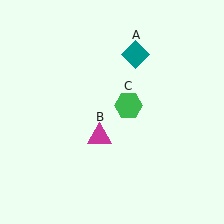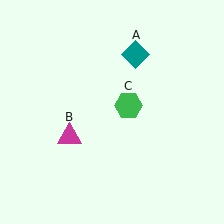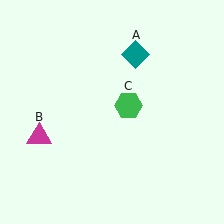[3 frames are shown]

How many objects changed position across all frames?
1 object changed position: magenta triangle (object B).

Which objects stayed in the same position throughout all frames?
Teal diamond (object A) and green hexagon (object C) remained stationary.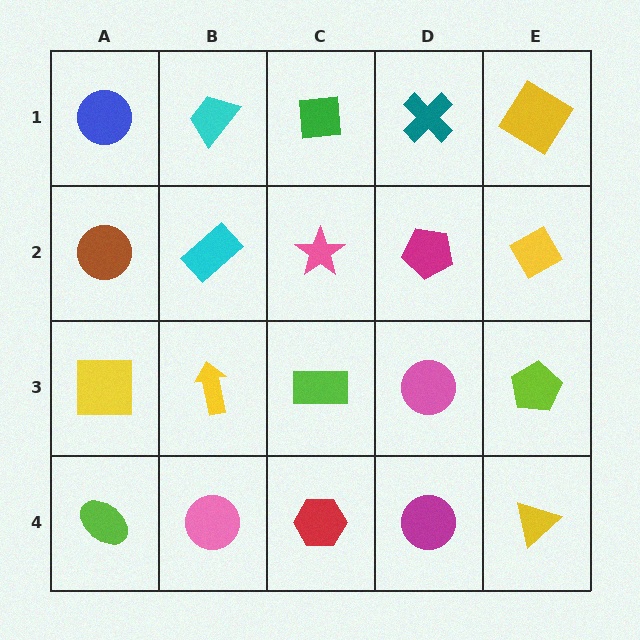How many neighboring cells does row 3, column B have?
4.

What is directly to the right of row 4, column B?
A red hexagon.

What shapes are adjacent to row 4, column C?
A lime rectangle (row 3, column C), a pink circle (row 4, column B), a magenta circle (row 4, column D).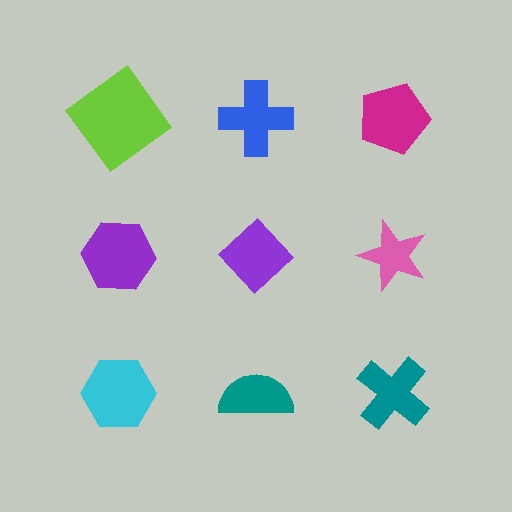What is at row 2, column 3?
A pink star.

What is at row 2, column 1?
A purple hexagon.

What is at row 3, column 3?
A teal cross.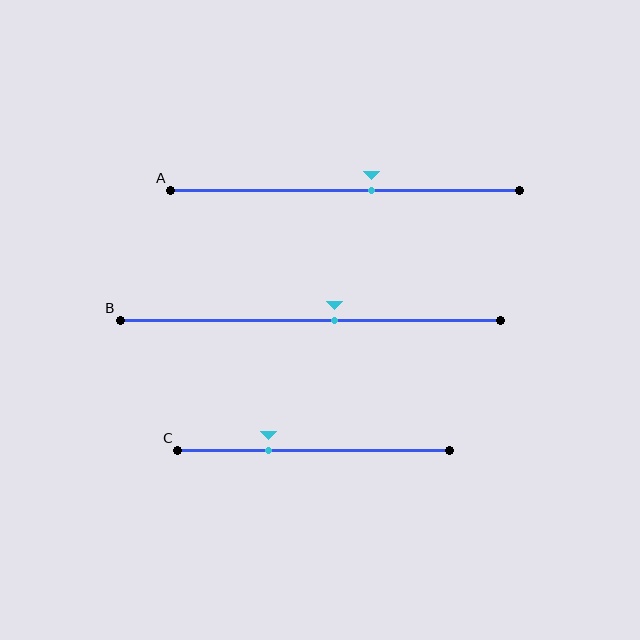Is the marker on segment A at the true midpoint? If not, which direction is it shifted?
No, the marker on segment A is shifted to the right by about 8% of the segment length.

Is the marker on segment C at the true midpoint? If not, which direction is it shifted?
No, the marker on segment C is shifted to the left by about 17% of the segment length.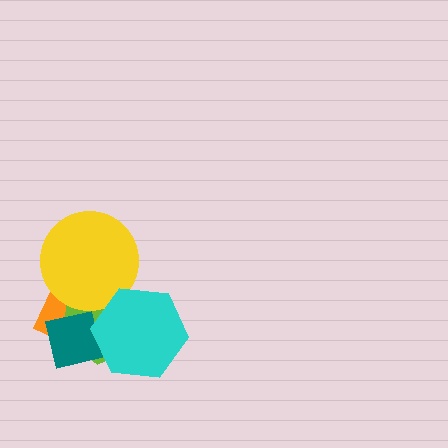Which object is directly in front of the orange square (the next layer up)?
The lime hexagon is directly in front of the orange square.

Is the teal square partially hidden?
Yes, it is partially covered by another shape.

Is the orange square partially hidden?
Yes, it is partially covered by another shape.